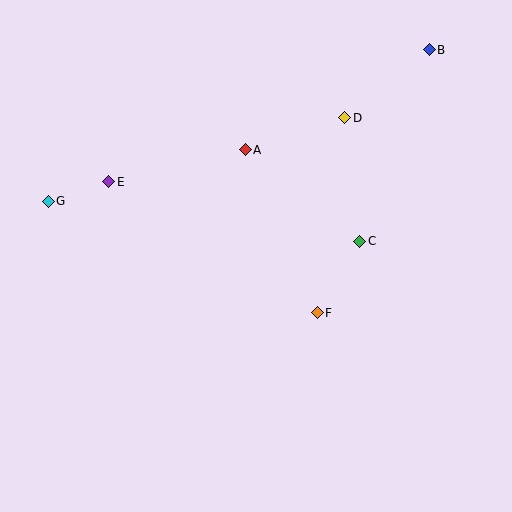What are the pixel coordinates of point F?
Point F is at (317, 313).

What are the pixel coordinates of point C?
Point C is at (360, 241).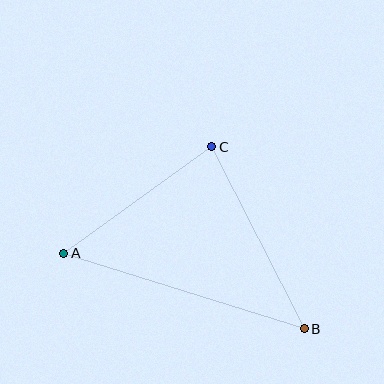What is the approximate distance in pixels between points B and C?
The distance between B and C is approximately 204 pixels.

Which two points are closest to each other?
Points A and C are closest to each other.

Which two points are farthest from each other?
Points A and B are farthest from each other.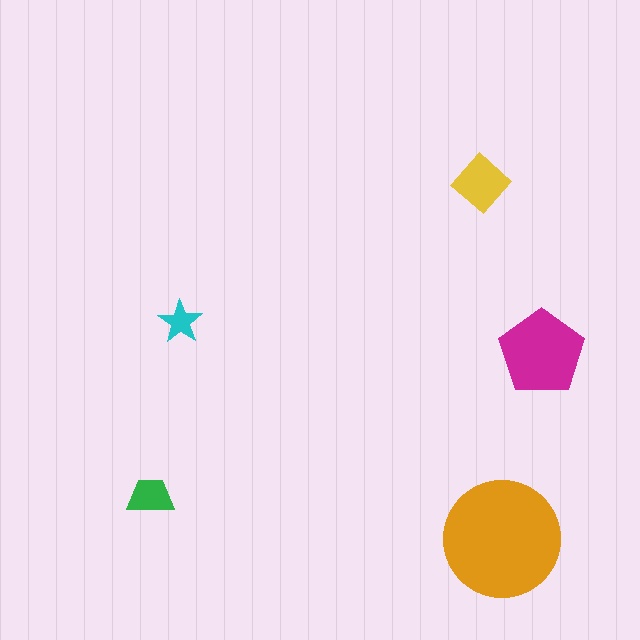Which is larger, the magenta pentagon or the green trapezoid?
The magenta pentagon.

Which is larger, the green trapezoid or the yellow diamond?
The yellow diamond.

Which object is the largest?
The orange circle.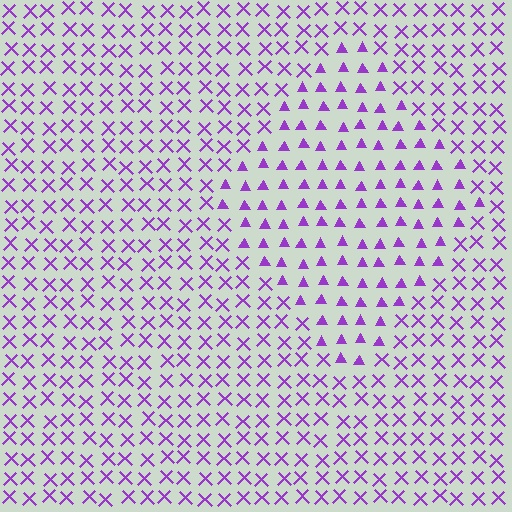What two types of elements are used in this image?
The image uses triangles inside the diamond region and X marks outside it.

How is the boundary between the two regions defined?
The boundary is defined by a change in element shape: triangles inside vs. X marks outside. All elements share the same color and spacing.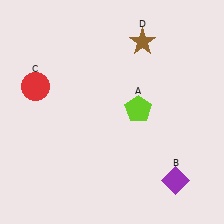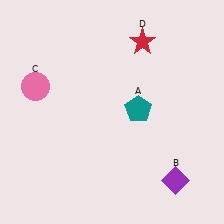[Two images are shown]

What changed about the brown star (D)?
In Image 1, D is brown. In Image 2, it changed to red.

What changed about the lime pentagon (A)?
In Image 1, A is lime. In Image 2, it changed to teal.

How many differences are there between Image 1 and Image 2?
There are 3 differences between the two images.